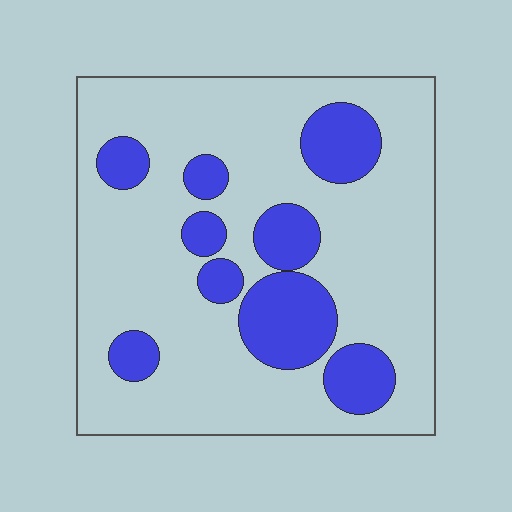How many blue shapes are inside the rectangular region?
9.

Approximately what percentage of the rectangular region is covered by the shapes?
Approximately 25%.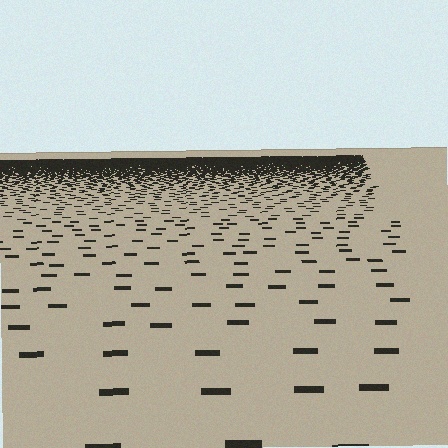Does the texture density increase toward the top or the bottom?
Density increases toward the top.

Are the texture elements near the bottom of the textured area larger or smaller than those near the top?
Larger. Near the bottom, elements are closer to the viewer and appear at a bigger on-screen size.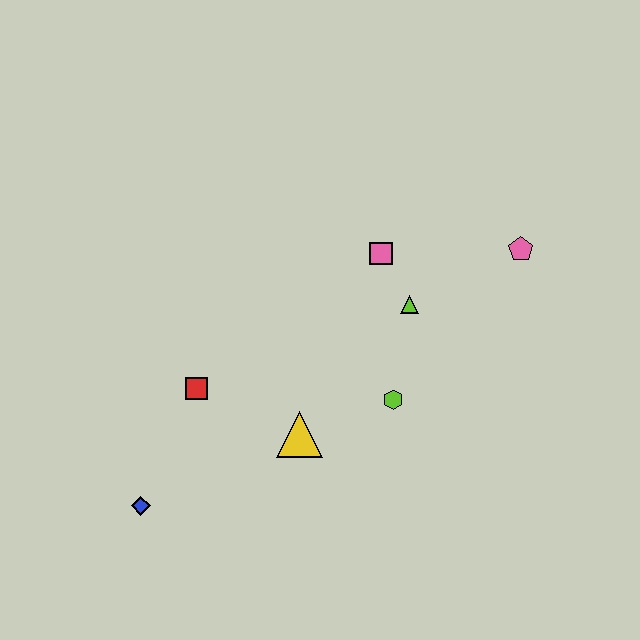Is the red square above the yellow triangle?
Yes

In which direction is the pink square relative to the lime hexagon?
The pink square is above the lime hexagon.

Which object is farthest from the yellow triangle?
The pink pentagon is farthest from the yellow triangle.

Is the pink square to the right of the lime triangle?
No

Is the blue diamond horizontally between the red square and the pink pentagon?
No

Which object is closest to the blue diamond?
The red square is closest to the blue diamond.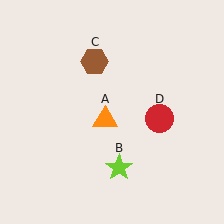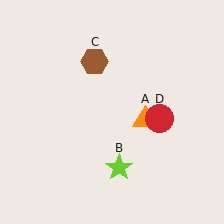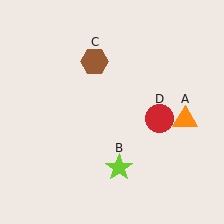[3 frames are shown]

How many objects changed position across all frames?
1 object changed position: orange triangle (object A).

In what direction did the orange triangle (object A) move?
The orange triangle (object A) moved right.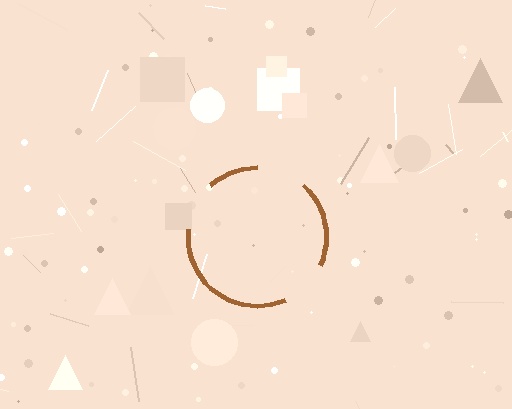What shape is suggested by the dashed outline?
The dashed outline suggests a circle.